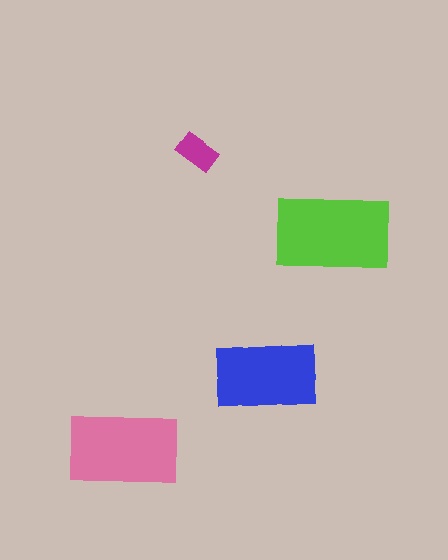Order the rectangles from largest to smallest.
the lime one, the pink one, the blue one, the magenta one.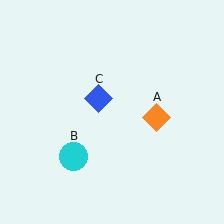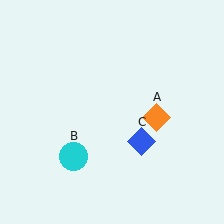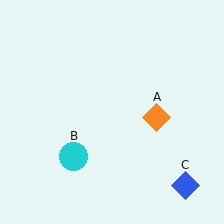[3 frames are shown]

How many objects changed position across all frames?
1 object changed position: blue diamond (object C).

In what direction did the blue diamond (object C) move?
The blue diamond (object C) moved down and to the right.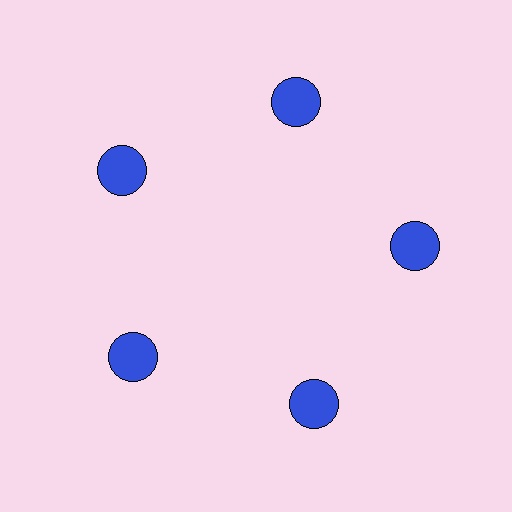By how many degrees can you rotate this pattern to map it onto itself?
The pattern maps onto itself every 72 degrees of rotation.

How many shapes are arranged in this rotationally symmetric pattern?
There are 5 shapes, arranged in 5 groups of 1.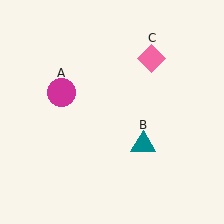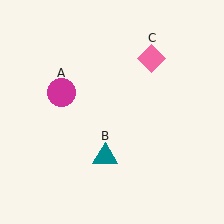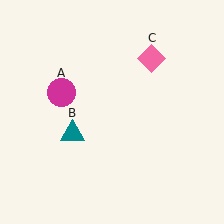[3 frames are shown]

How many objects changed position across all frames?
1 object changed position: teal triangle (object B).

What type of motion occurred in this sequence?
The teal triangle (object B) rotated clockwise around the center of the scene.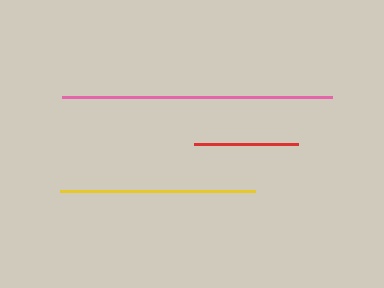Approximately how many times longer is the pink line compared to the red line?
The pink line is approximately 2.6 times the length of the red line.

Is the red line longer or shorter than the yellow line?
The yellow line is longer than the red line.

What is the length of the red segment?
The red segment is approximately 104 pixels long.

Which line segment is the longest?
The pink line is the longest at approximately 270 pixels.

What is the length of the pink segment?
The pink segment is approximately 270 pixels long.